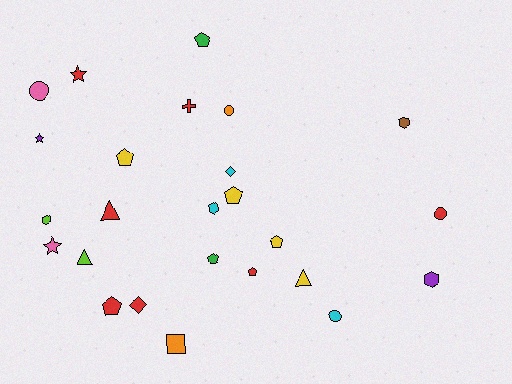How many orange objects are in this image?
There are 2 orange objects.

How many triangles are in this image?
There are 3 triangles.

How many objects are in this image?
There are 25 objects.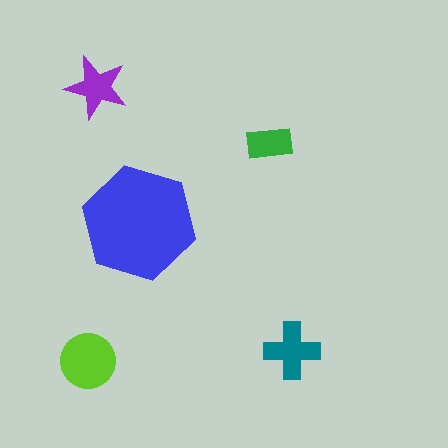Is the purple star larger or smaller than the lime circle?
Smaller.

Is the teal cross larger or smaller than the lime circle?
Smaller.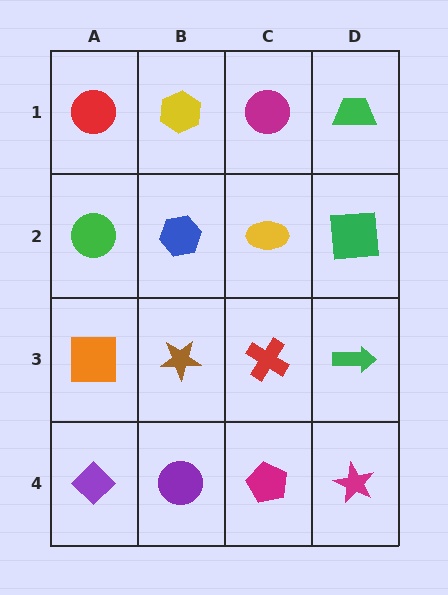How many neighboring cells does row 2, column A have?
3.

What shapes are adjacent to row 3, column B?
A blue hexagon (row 2, column B), a purple circle (row 4, column B), an orange square (row 3, column A), a red cross (row 3, column C).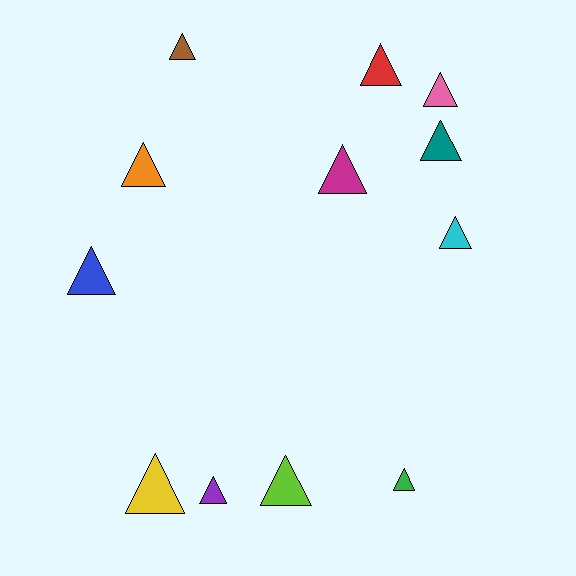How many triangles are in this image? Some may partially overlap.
There are 12 triangles.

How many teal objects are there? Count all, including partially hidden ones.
There is 1 teal object.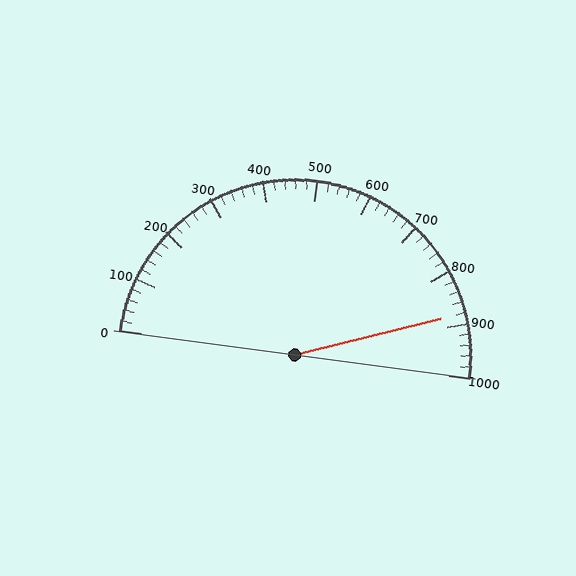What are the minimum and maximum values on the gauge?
The gauge ranges from 0 to 1000.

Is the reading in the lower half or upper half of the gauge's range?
The reading is in the upper half of the range (0 to 1000).